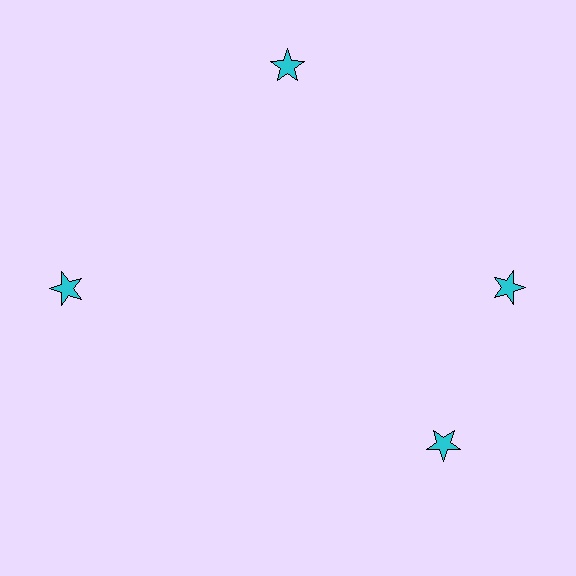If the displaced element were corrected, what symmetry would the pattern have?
It would have 4-fold rotational symmetry — the pattern would map onto itself every 90 degrees.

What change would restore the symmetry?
The symmetry would be restored by rotating it back into even spacing with its neighbors so that all 4 stars sit at equal angles and equal distance from the center.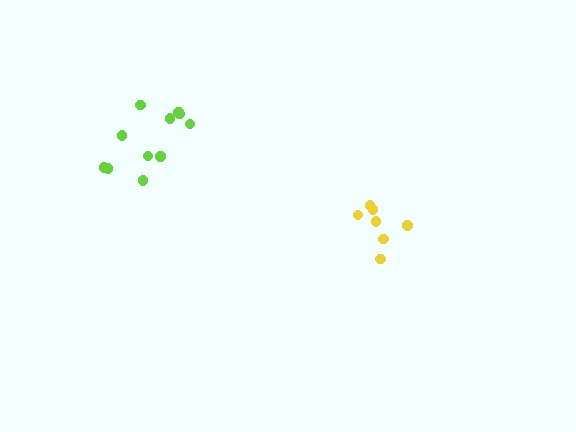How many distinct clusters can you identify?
There are 2 distinct clusters.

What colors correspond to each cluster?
The clusters are colored: yellow, lime.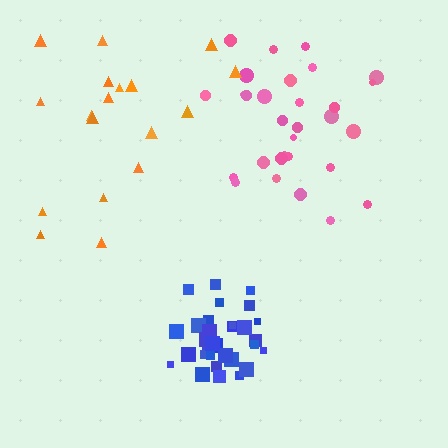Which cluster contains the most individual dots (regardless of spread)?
Blue (33).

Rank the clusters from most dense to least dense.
blue, pink, orange.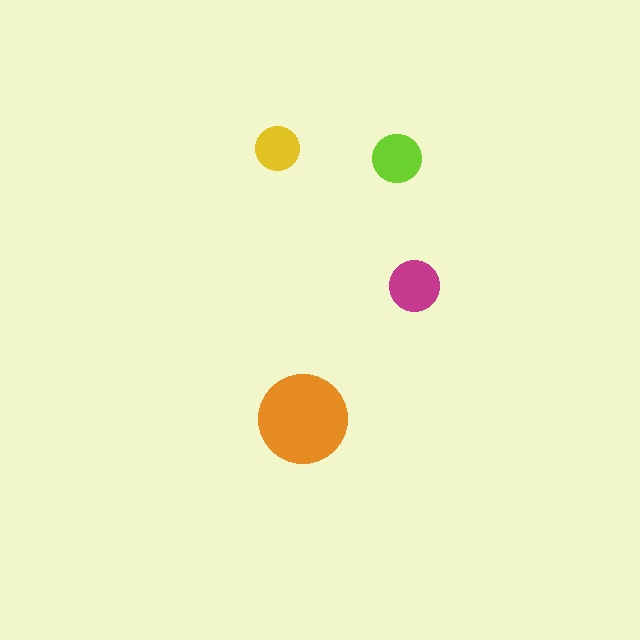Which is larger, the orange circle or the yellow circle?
The orange one.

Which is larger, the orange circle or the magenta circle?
The orange one.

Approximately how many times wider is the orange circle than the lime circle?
About 2 times wider.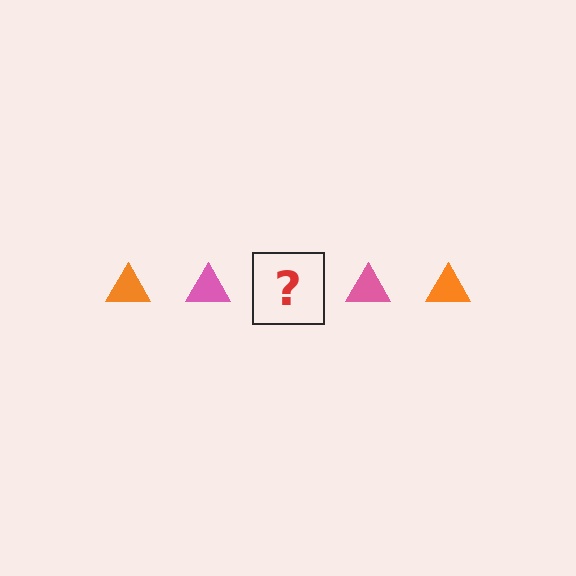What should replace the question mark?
The question mark should be replaced with an orange triangle.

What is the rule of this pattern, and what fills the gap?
The rule is that the pattern cycles through orange, pink triangles. The gap should be filled with an orange triangle.